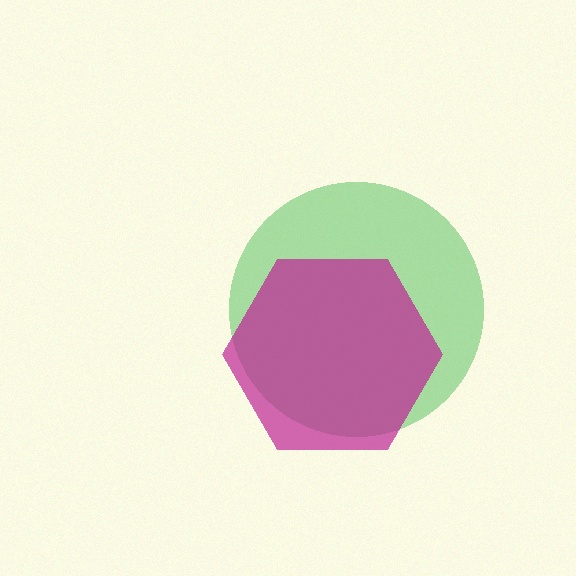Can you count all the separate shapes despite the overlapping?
Yes, there are 2 separate shapes.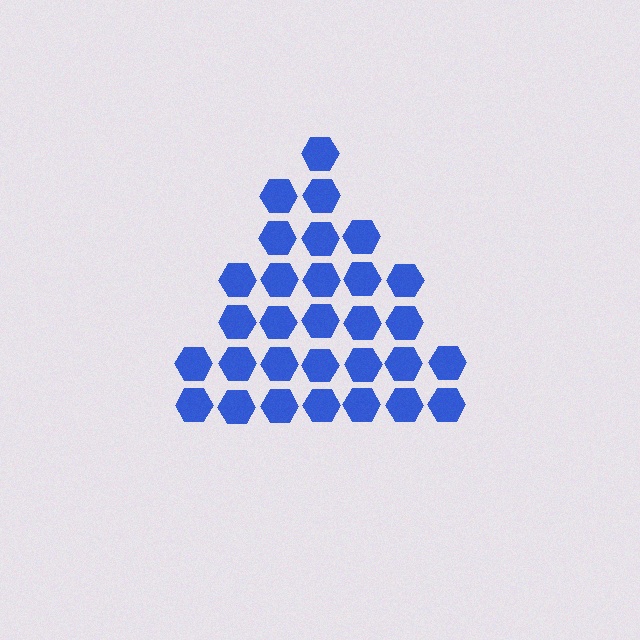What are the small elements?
The small elements are hexagons.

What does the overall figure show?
The overall figure shows a triangle.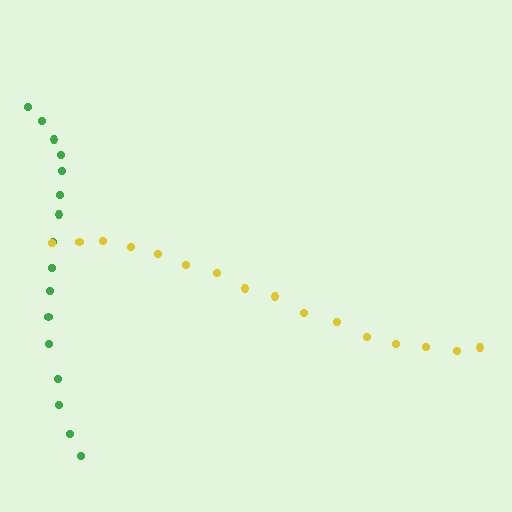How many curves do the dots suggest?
There are 2 distinct paths.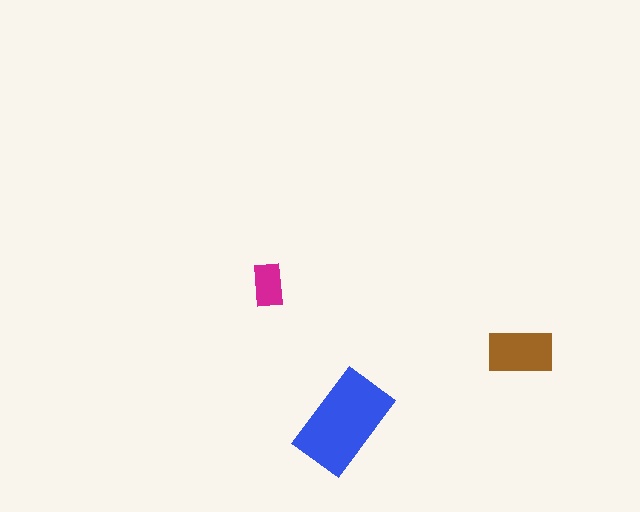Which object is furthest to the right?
The brown rectangle is rightmost.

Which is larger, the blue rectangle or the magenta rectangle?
The blue one.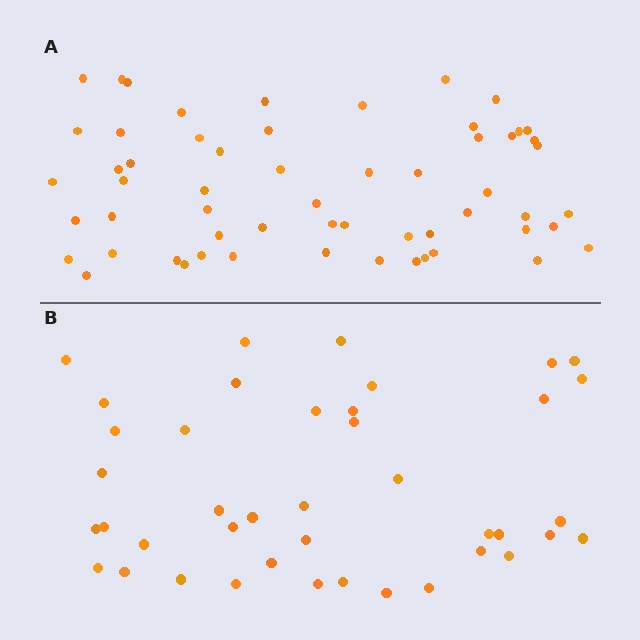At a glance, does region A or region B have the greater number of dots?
Region A (the top region) has more dots.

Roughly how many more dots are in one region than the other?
Region A has approximately 15 more dots than region B.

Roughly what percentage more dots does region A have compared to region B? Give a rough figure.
About 40% more.